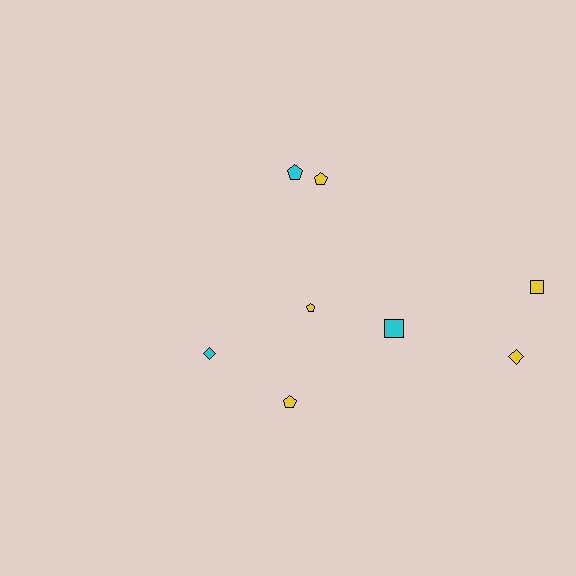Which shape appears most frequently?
Pentagon, with 4 objects.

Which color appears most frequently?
Yellow, with 5 objects.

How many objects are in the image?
There are 8 objects.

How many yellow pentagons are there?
There are 3 yellow pentagons.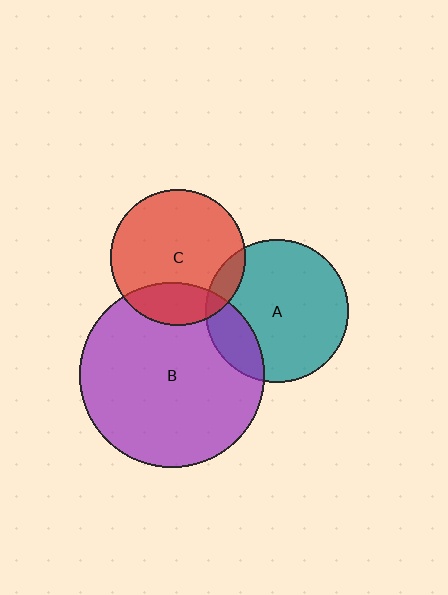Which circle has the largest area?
Circle B (purple).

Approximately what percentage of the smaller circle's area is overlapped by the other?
Approximately 20%.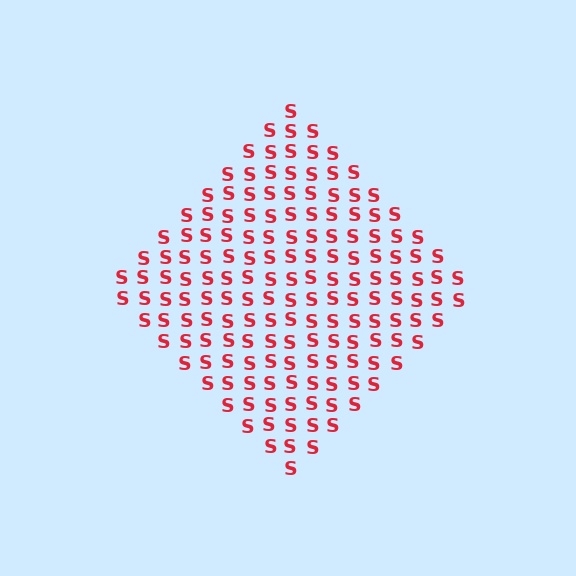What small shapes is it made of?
It is made of small letter S's.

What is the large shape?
The large shape is a diamond.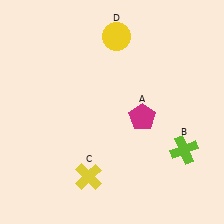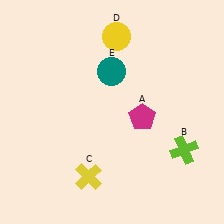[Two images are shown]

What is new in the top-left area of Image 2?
A teal circle (E) was added in the top-left area of Image 2.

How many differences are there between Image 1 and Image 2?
There is 1 difference between the two images.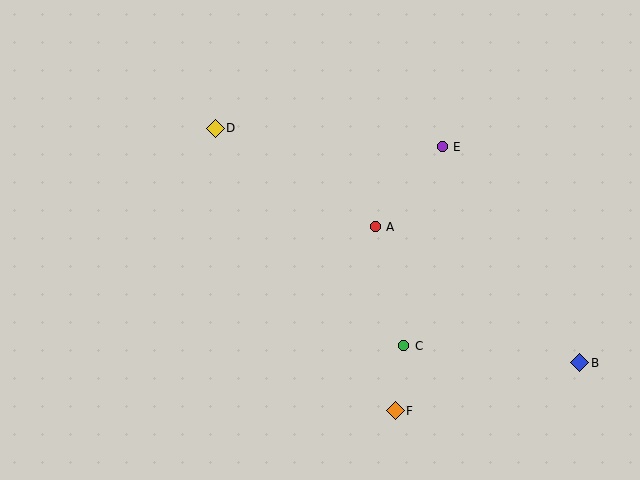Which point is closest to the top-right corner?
Point E is closest to the top-right corner.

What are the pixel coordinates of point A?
Point A is at (375, 227).